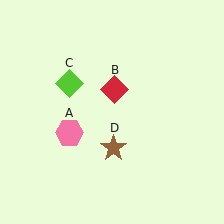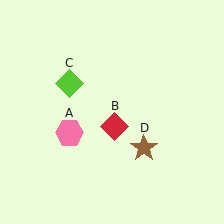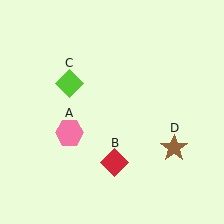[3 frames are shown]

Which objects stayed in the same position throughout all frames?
Pink hexagon (object A) and lime diamond (object C) remained stationary.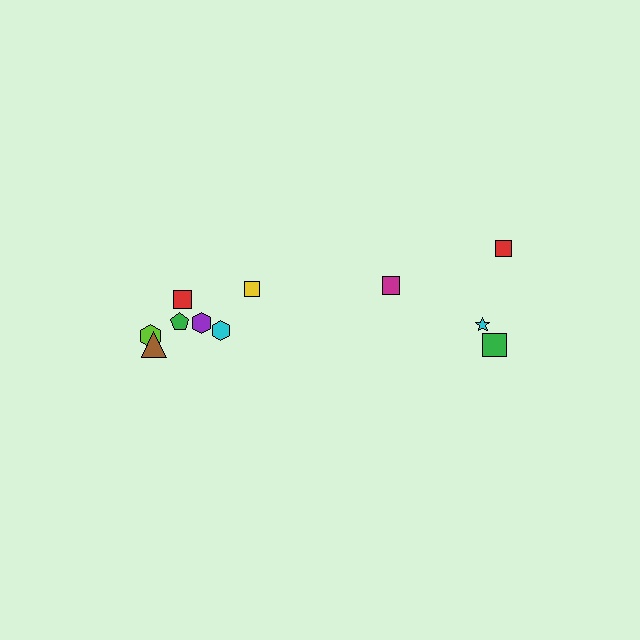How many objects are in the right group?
There are 4 objects.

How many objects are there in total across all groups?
There are 11 objects.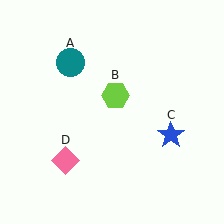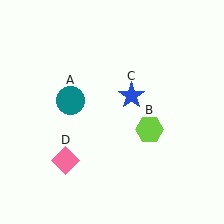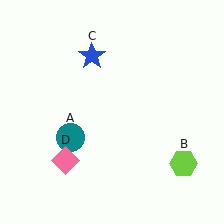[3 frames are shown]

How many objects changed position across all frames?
3 objects changed position: teal circle (object A), lime hexagon (object B), blue star (object C).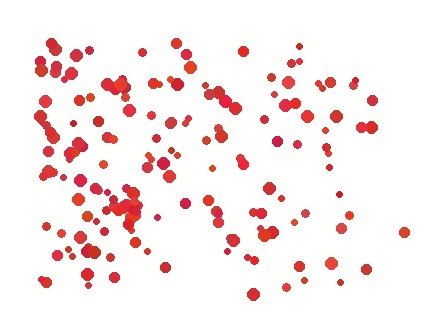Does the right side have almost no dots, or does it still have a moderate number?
Still a moderate number, just noticeably fewer than the left.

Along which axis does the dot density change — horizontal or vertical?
Horizontal.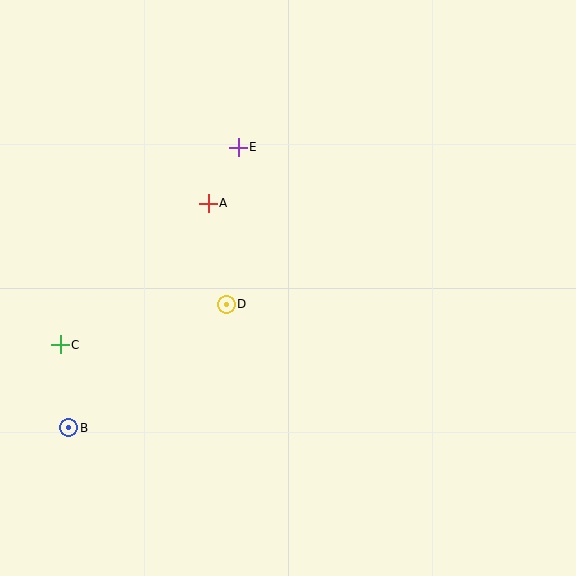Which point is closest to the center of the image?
Point D at (226, 304) is closest to the center.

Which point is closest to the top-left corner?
Point E is closest to the top-left corner.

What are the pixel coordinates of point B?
Point B is at (69, 428).